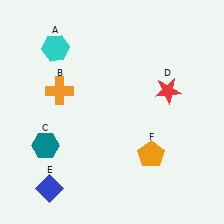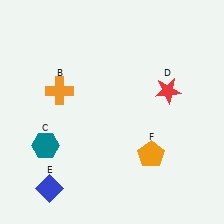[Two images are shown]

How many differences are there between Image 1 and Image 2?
There is 1 difference between the two images.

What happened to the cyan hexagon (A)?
The cyan hexagon (A) was removed in Image 2. It was in the top-left area of Image 1.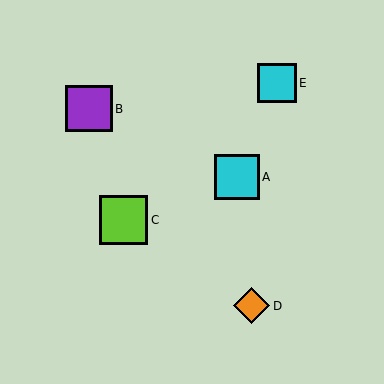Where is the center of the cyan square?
The center of the cyan square is at (277, 83).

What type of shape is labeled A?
Shape A is a cyan square.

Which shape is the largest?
The lime square (labeled C) is the largest.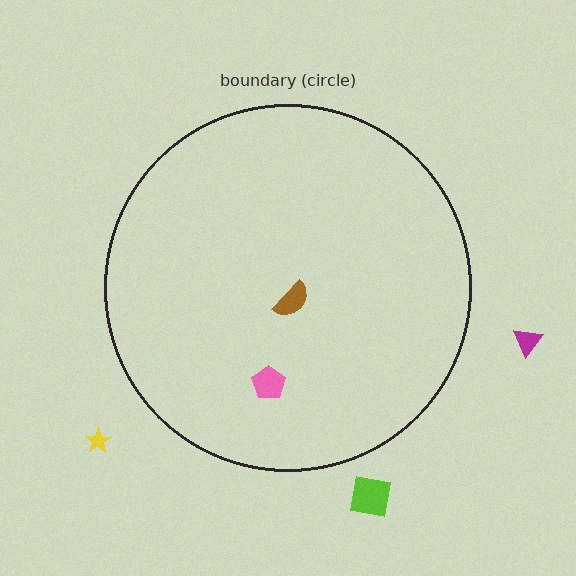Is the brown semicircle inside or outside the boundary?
Inside.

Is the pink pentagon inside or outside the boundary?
Inside.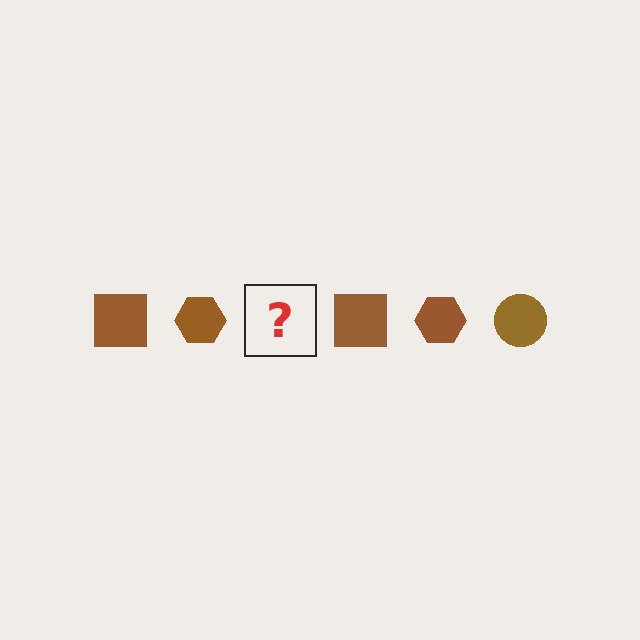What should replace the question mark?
The question mark should be replaced with a brown circle.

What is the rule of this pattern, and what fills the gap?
The rule is that the pattern cycles through square, hexagon, circle shapes in brown. The gap should be filled with a brown circle.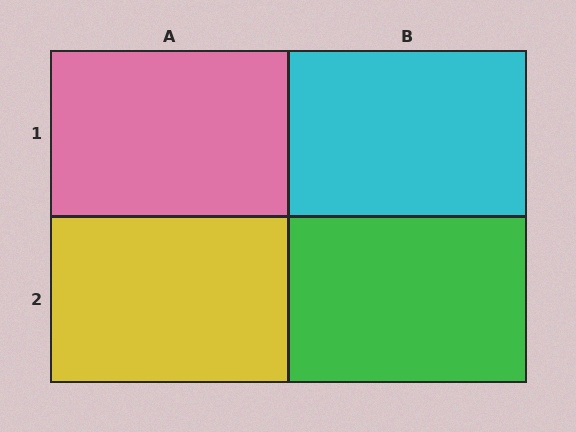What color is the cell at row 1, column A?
Pink.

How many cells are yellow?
1 cell is yellow.